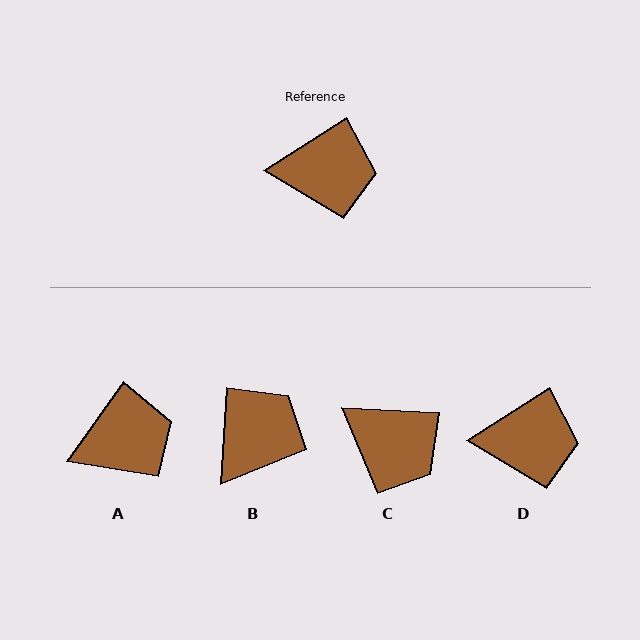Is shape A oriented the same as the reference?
No, it is off by about 22 degrees.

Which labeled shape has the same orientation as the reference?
D.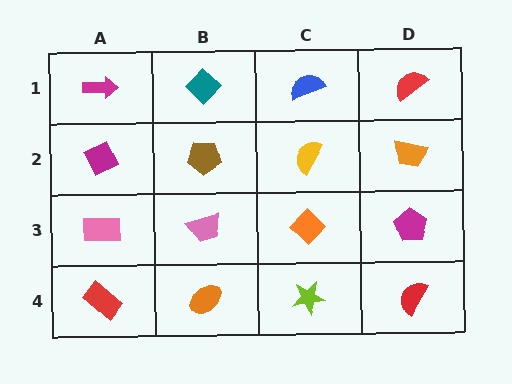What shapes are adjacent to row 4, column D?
A magenta pentagon (row 3, column D), a lime star (row 4, column C).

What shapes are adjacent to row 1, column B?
A brown pentagon (row 2, column B), a magenta arrow (row 1, column A), a blue semicircle (row 1, column C).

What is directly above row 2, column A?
A magenta arrow.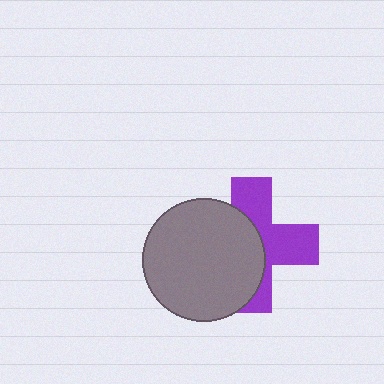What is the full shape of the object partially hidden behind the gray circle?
The partially hidden object is a purple cross.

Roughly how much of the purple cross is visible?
About half of it is visible (roughly 50%).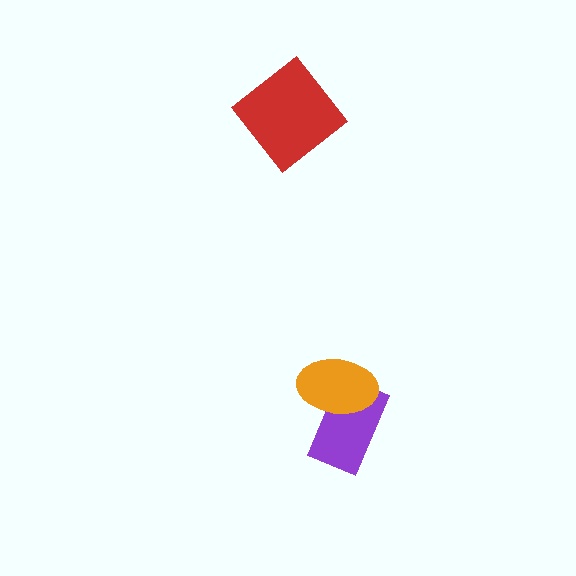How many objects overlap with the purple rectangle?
1 object overlaps with the purple rectangle.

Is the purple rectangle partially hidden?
Yes, it is partially covered by another shape.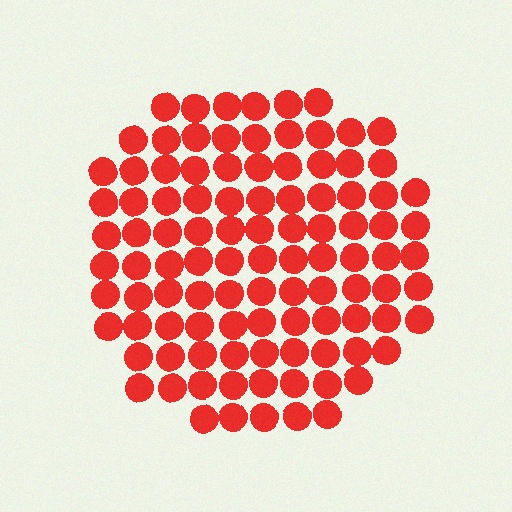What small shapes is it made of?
It is made of small circles.